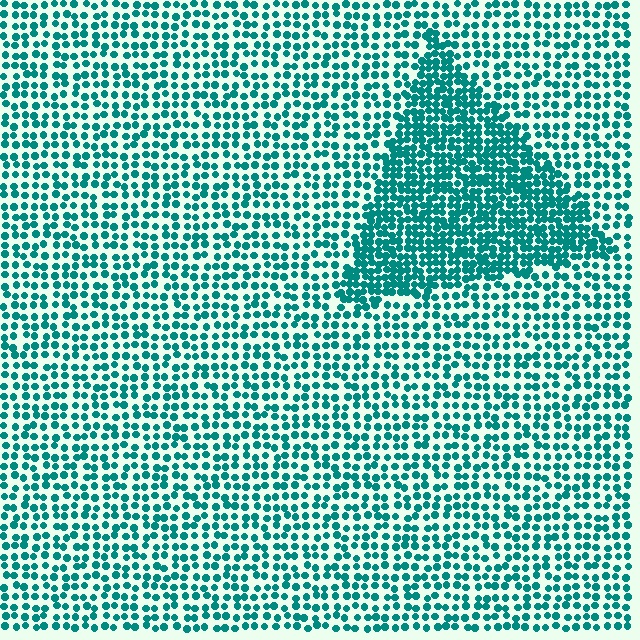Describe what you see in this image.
The image contains small teal elements arranged at two different densities. A triangle-shaped region is visible where the elements are more densely packed than the surrounding area.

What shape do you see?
I see a triangle.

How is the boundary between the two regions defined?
The boundary is defined by a change in element density (approximately 1.9x ratio). All elements are the same color, size, and shape.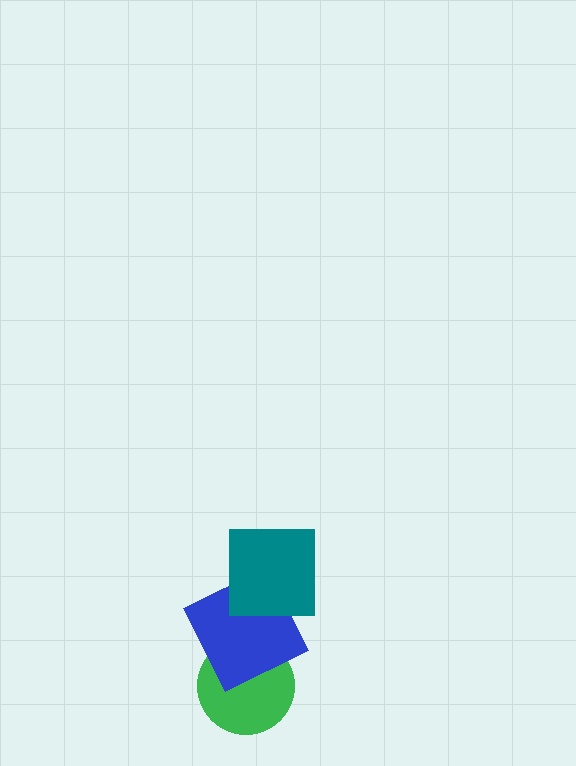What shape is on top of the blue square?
The teal square is on top of the blue square.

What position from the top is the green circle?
The green circle is 3rd from the top.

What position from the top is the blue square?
The blue square is 2nd from the top.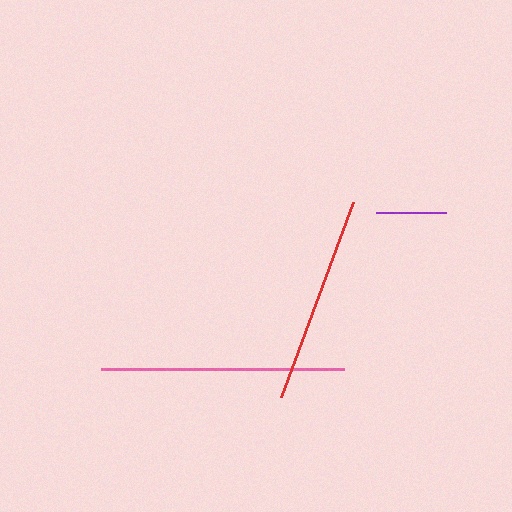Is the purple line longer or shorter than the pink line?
The pink line is longer than the purple line.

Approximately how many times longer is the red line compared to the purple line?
The red line is approximately 3.0 times the length of the purple line.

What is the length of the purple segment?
The purple segment is approximately 70 pixels long.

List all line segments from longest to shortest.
From longest to shortest: pink, red, purple.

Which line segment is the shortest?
The purple line is the shortest at approximately 70 pixels.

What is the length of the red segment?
The red segment is approximately 208 pixels long.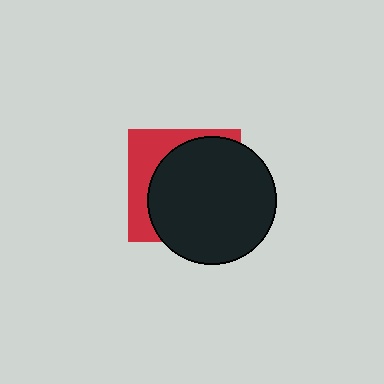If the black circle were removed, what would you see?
You would see the complete red square.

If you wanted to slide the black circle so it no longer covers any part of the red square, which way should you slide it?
Slide it toward the lower-right — that is the most direct way to separate the two shapes.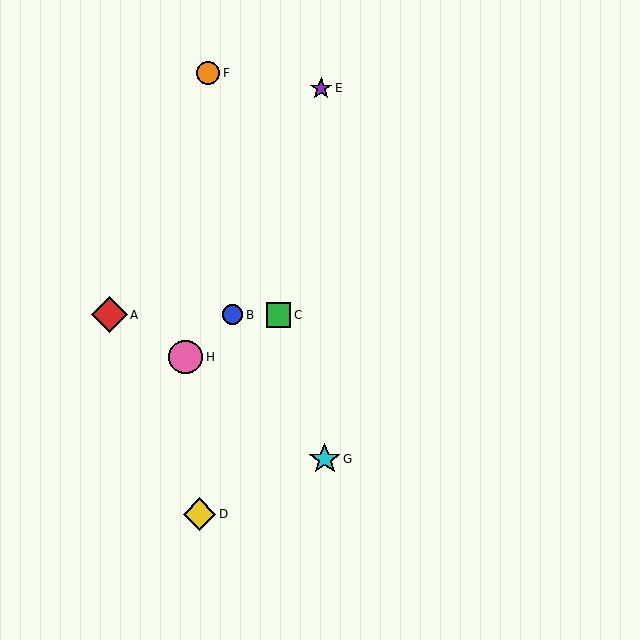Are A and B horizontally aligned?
Yes, both are at y≈315.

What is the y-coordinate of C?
Object C is at y≈315.